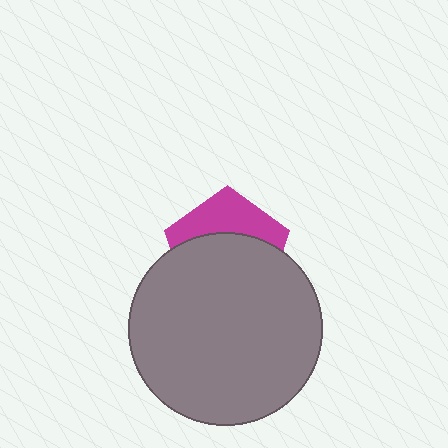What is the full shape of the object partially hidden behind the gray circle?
The partially hidden object is a magenta pentagon.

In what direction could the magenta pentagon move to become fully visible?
The magenta pentagon could move up. That would shift it out from behind the gray circle entirely.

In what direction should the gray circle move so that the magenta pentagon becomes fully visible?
The gray circle should move down. That is the shortest direction to clear the overlap and leave the magenta pentagon fully visible.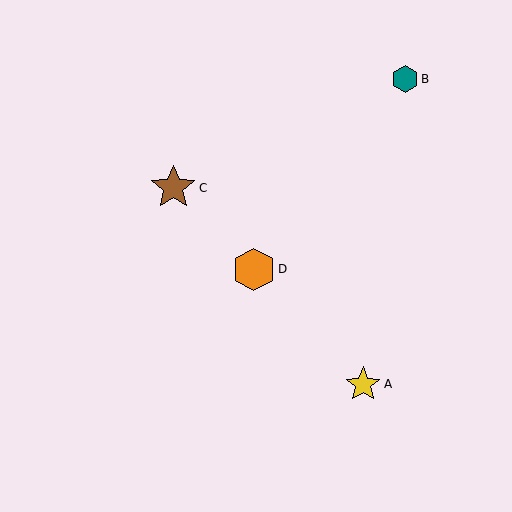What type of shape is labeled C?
Shape C is a brown star.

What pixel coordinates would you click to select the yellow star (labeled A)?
Click at (363, 384) to select the yellow star A.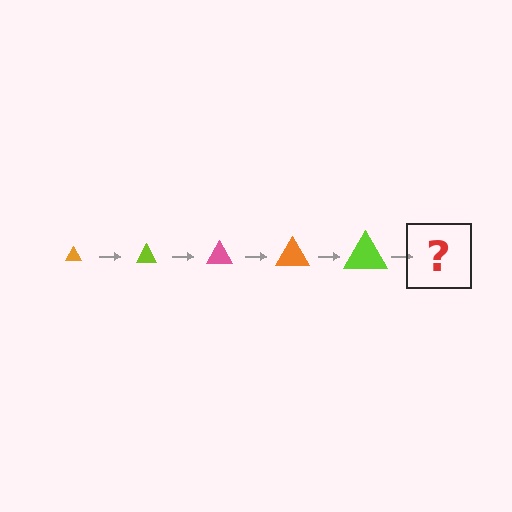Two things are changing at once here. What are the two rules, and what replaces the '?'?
The two rules are that the triangle grows larger each step and the color cycles through orange, lime, and pink. The '?' should be a pink triangle, larger than the previous one.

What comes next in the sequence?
The next element should be a pink triangle, larger than the previous one.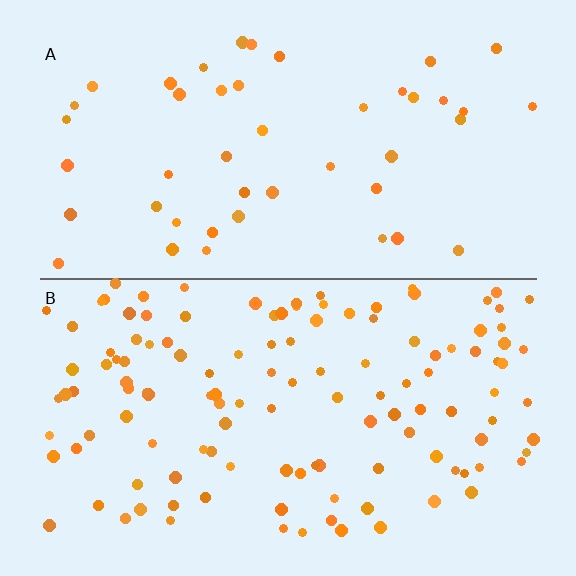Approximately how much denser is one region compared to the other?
Approximately 2.8× — region B over region A.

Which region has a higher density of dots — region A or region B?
B (the bottom).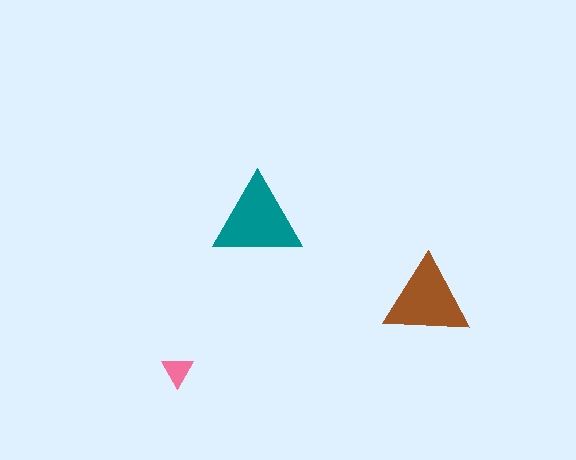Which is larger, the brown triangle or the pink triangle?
The brown one.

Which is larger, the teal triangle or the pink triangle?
The teal one.